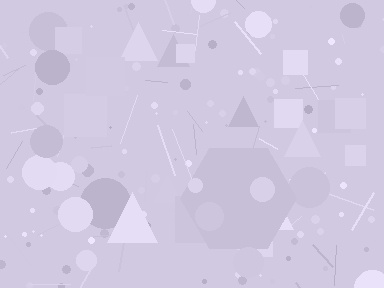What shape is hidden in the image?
A hexagon is hidden in the image.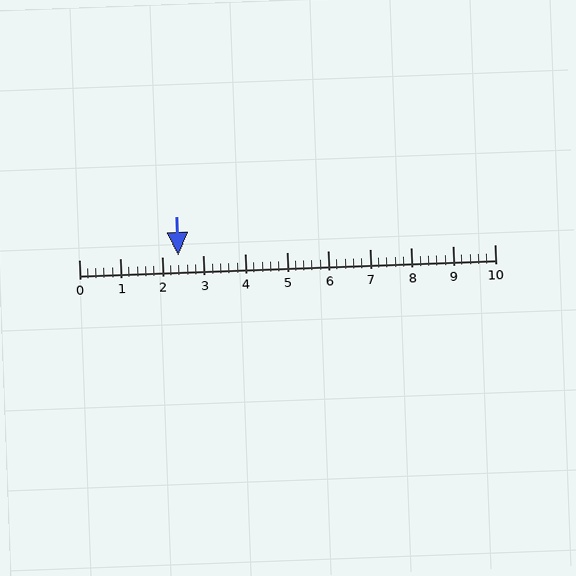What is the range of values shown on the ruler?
The ruler shows values from 0 to 10.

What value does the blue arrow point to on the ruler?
The blue arrow points to approximately 2.4.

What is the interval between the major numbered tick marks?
The major tick marks are spaced 1 units apart.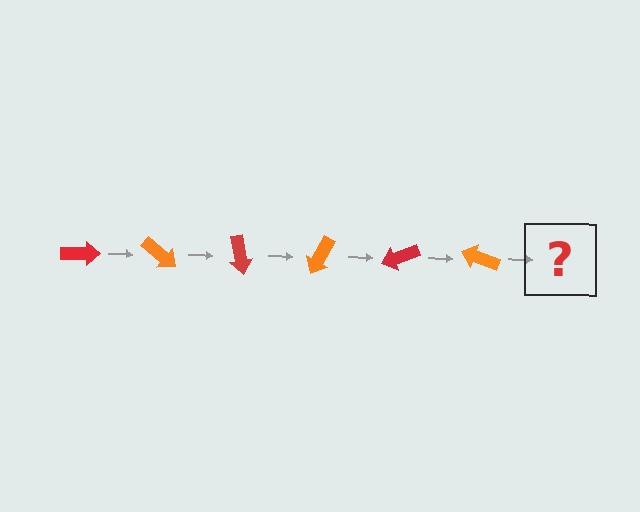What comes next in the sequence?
The next element should be a red arrow, rotated 240 degrees from the start.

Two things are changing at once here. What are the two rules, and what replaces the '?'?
The two rules are that it rotates 40 degrees each step and the color cycles through red and orange. The '?' should be a red arrow, rotated 240 degrees from the start.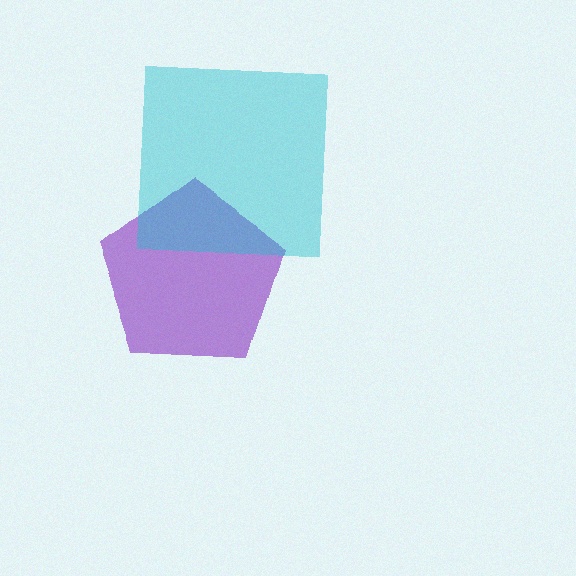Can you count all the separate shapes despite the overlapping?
Yes, there are 2 separate shapes.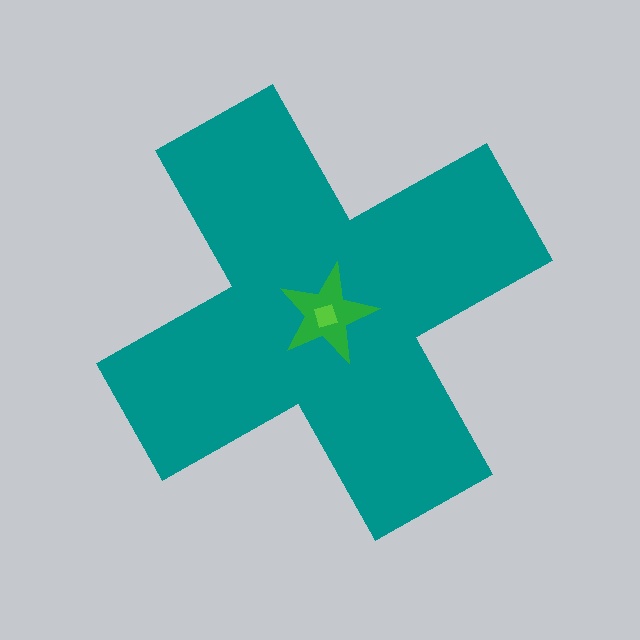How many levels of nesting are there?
3.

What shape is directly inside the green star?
The lime diamond.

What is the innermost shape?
The lime diamond.